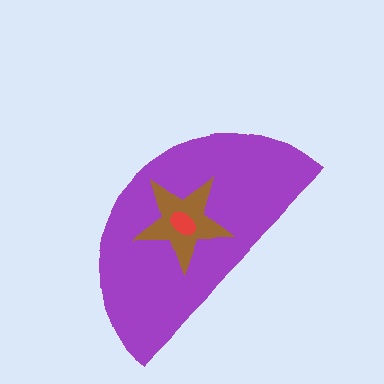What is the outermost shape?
The purple semicircle.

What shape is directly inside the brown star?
The red ellipse.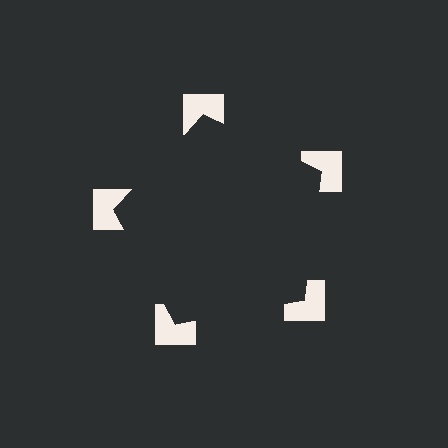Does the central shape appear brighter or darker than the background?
It typically appears slightly darker than the background, even though no actual brightness change is drawn.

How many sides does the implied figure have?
5 sides.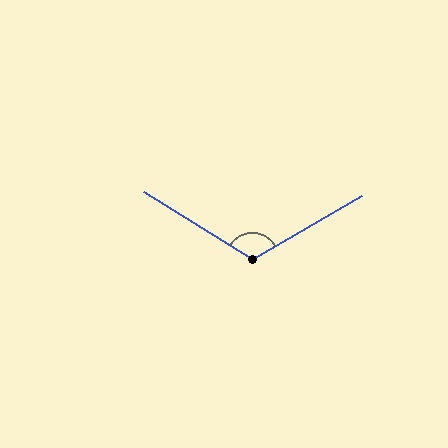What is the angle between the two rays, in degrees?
Approximately 118 degrees.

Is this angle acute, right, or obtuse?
It is obtuse.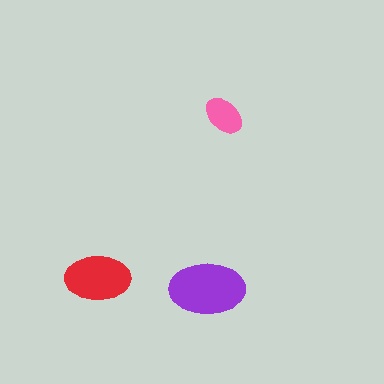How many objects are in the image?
There are 3 objects in the image.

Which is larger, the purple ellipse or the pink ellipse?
The purple one.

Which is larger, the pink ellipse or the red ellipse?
The red one.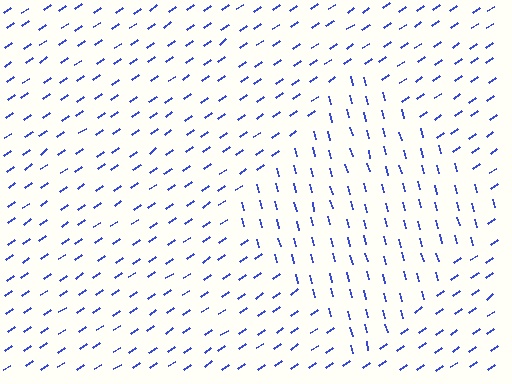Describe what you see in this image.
The image is filled with small blue line segments. A diamond region in the image has lines oriented differently from the surrounding lines, creating a visible texture boundary.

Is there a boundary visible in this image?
Yes, there is a texture boundary formed by a change in line orientation.